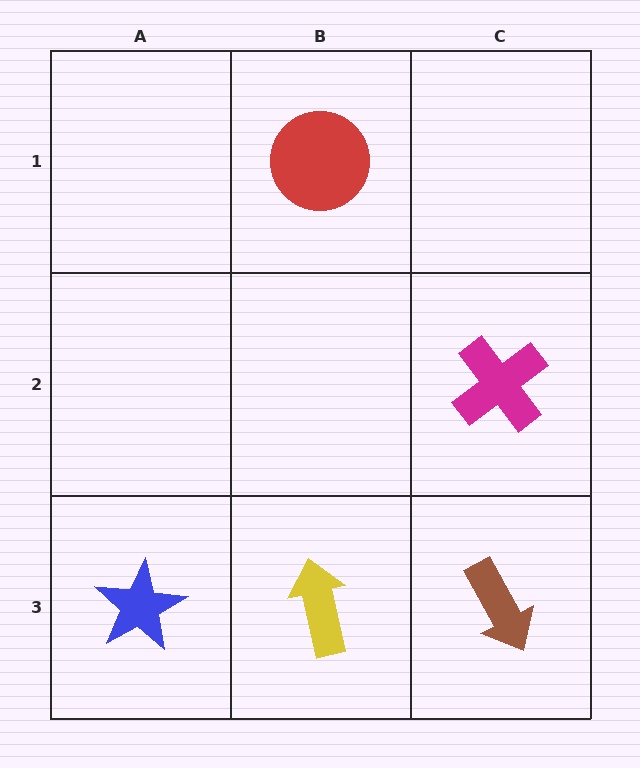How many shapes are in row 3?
3 shapes.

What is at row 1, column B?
A red circle.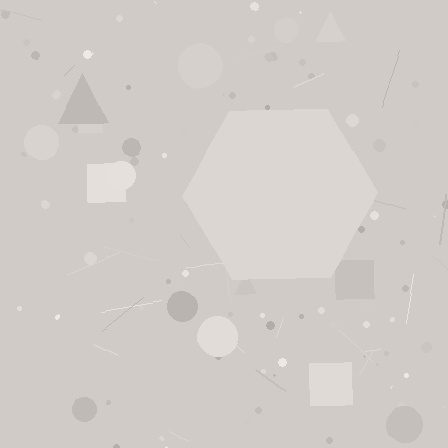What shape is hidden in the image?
A hexagon is hidden in the image.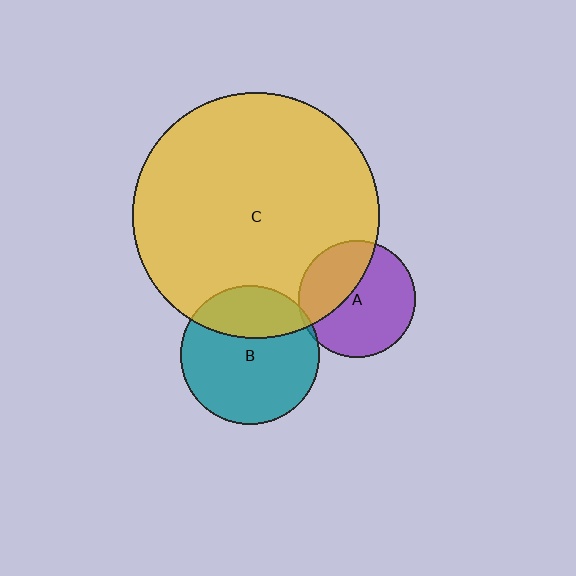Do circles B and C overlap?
Yes.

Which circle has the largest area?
Circle C (yellow).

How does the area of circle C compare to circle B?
Approximately 3.2 times.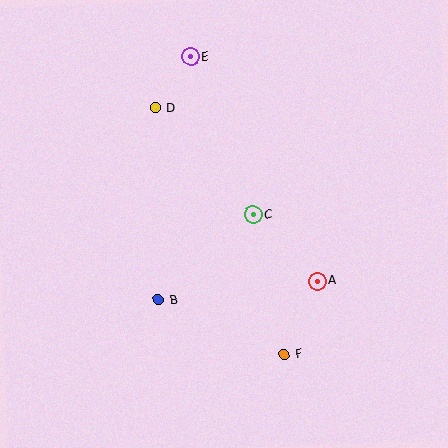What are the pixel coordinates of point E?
Point E is at (190, 57).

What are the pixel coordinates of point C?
Point C is at (253, 215).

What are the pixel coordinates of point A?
Point A is at (317, 281).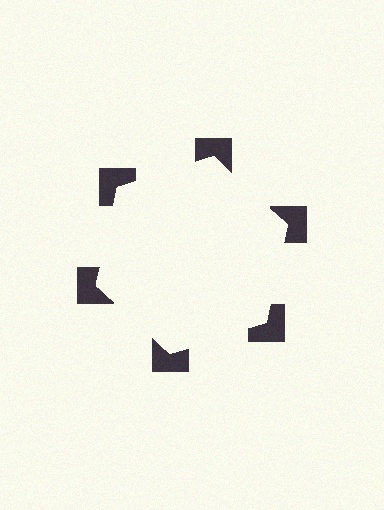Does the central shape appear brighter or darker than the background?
It typically appears slightly brighter than the background, even though no actual brightness change is drawn.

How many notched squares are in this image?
There are 6 — one at each vertex of the illusory hexagon.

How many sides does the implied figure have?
6 sides.